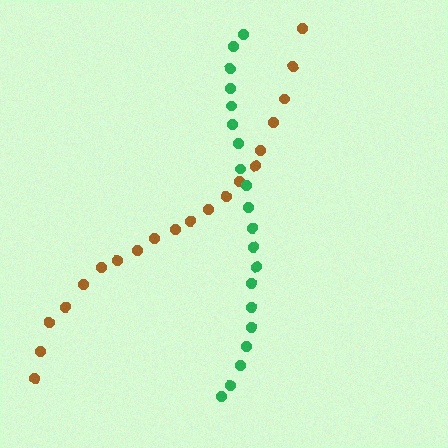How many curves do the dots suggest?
There are 2 distinct paths.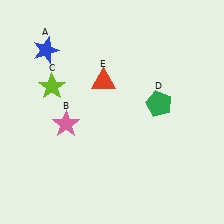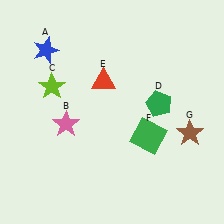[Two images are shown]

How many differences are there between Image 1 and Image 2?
There are 2 differences between the two images.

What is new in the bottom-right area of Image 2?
A brown star (G) was added in the bottom-right area of Image 2.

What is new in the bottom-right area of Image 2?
A green square (F) was added in the bottom-right area of Image 2.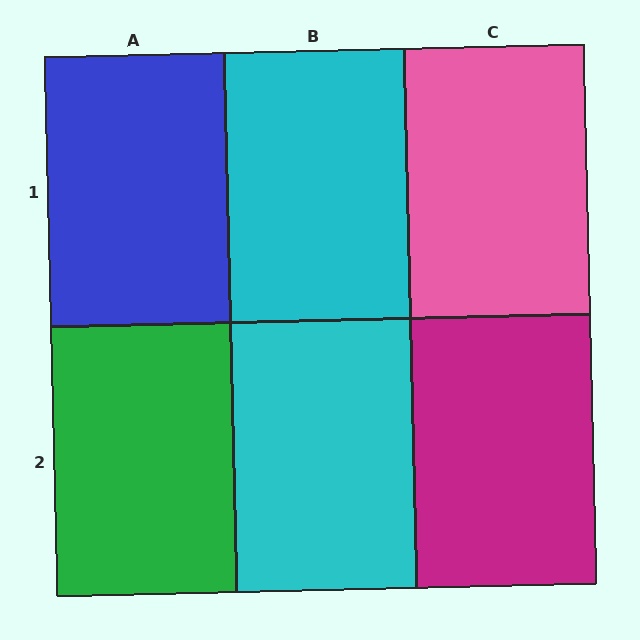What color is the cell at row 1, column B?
Cyan.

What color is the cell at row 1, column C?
Pink.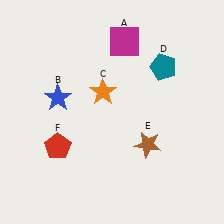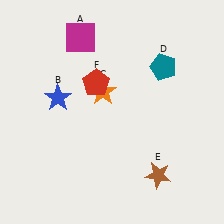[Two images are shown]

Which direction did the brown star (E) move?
The brown star (E) moved down.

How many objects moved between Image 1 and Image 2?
3 objects moved between the two images.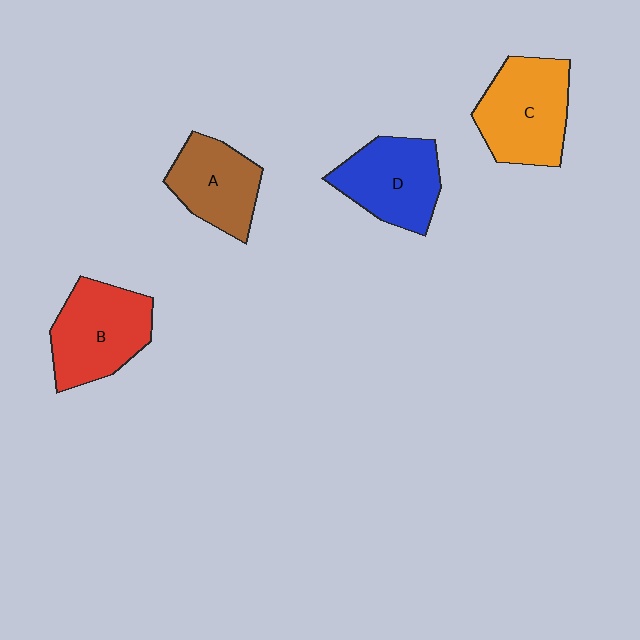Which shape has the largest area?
Shape C (orange).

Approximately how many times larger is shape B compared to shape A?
Approximately 1.2 times.